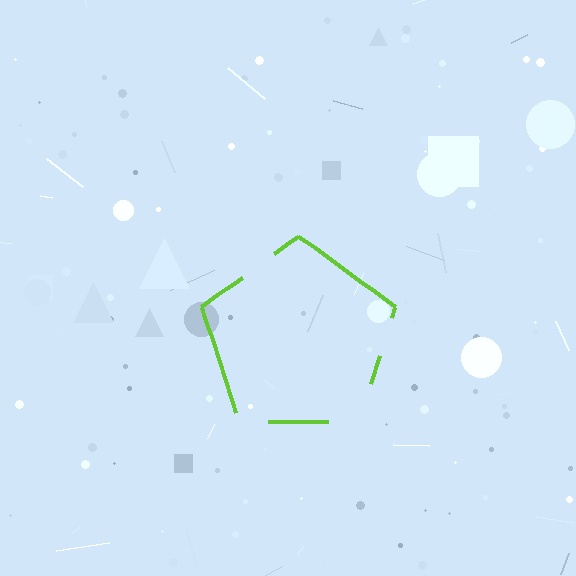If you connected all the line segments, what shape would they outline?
They would outline a pentagon.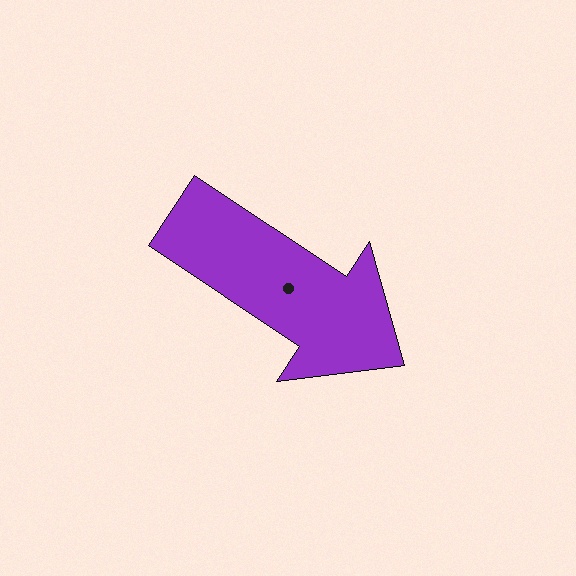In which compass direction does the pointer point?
Southeast.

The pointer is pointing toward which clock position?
Roughly 4 o'clock.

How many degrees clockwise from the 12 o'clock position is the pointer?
Approximately 123 degrees.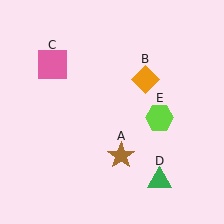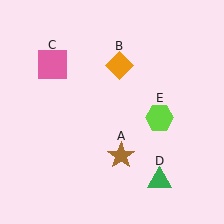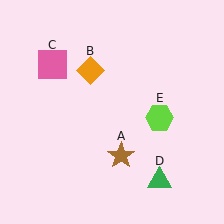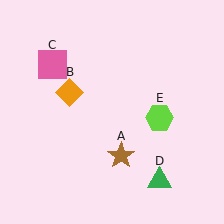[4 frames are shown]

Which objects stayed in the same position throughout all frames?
Brown star (object A) and pink square (object C) and green triangle (object D) and lime hexagon (object E) remained stationary.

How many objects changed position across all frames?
1 object changed position: orange diamond (object B).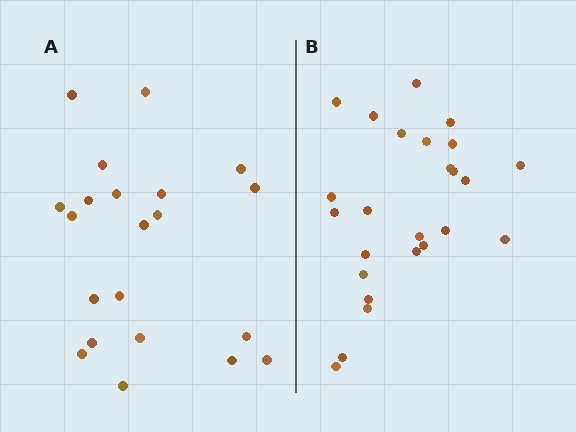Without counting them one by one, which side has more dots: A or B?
Region B (the right region) has more dots.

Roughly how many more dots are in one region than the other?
Region B has about 4 more dots than region A.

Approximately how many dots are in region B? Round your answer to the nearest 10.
About 20 dots. (The exact count is 25, which rounds to 20.)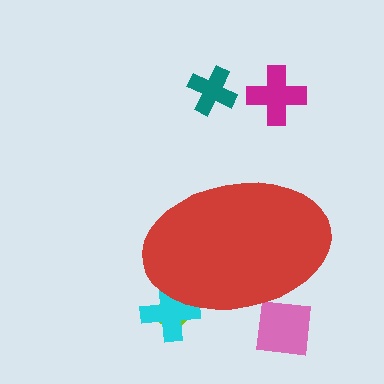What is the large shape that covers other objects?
A red ellipse.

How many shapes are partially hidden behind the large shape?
3 shapes are partially hidden.